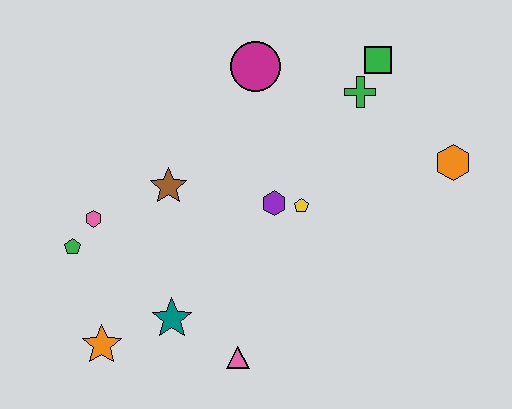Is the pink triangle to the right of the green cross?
No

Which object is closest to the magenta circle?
The green cross is closest to the magenta circle.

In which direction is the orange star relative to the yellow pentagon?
The orange star is to the left of the yellow pentagon.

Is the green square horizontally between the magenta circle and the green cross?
No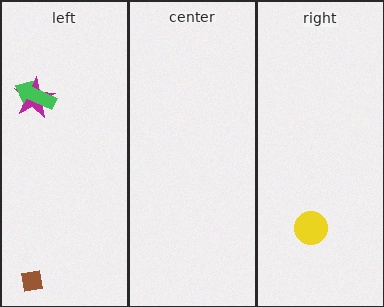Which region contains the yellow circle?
The right region.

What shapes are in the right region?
The yellow circle.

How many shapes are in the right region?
1.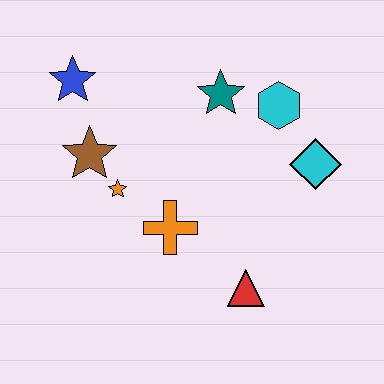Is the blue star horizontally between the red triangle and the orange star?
No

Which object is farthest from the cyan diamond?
The blue star is farthest from the cyan diamond.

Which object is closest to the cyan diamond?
The cyan hexagon is closest to the cyan diamond.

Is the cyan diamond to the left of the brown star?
No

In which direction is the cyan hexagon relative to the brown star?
The cyan hexagon is to the right of the brown star.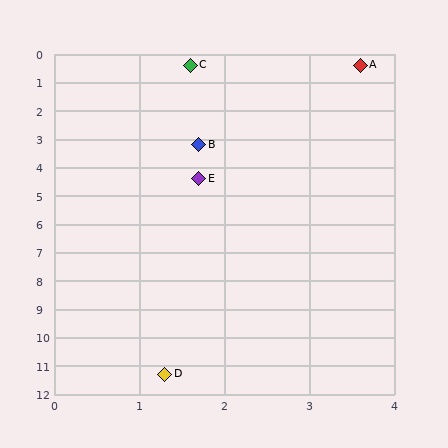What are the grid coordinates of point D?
Point D is at approximately (1.3, 11.3).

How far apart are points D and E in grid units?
Points D and E are about 6.9 grid units apart.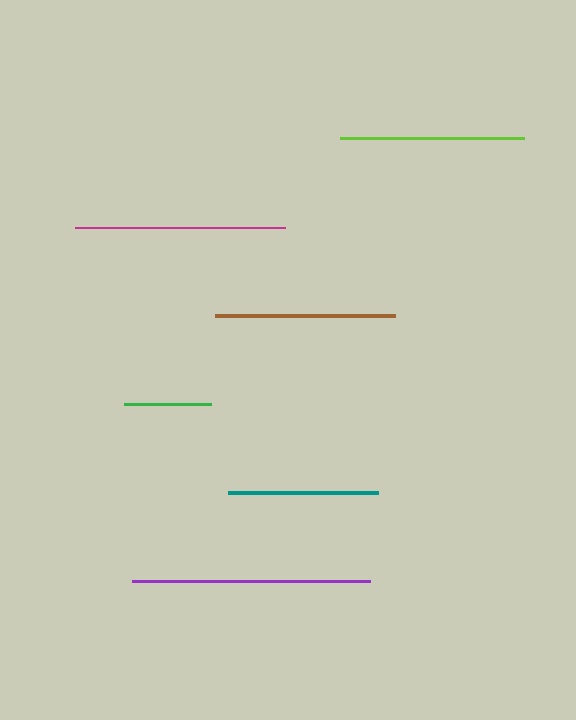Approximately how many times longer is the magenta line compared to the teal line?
The magenta line is approximately 1.4 times the length of the teal line.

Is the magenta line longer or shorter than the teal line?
The magenta line is longer than the teal line.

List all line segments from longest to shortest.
From longest to shortest: purple, magenta, lime, brown, teal, green.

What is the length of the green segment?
The green segment is approximately 87 pixels long.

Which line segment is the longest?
The purple line is the longest at approximately 238 pixels.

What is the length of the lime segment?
The lime segment is approximately 185 pixels long.